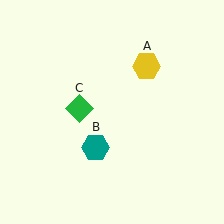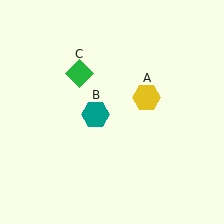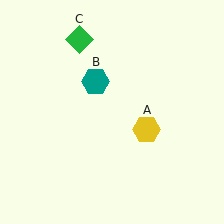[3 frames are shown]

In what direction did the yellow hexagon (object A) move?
The yellow hexagon (object A) moved down.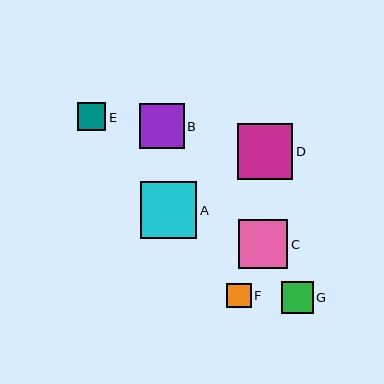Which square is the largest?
Square A is the largest with a size of approximately 56 pixels.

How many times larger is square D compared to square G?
Square D is approximately 1.7 times the size of square G.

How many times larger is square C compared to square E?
Square C is approximately 1.7 times the size of square E.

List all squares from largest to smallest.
From largest to smallest: A, D, C, B, G, E, F.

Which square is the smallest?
Square F is the smallest with a size of approximately 25 pixels.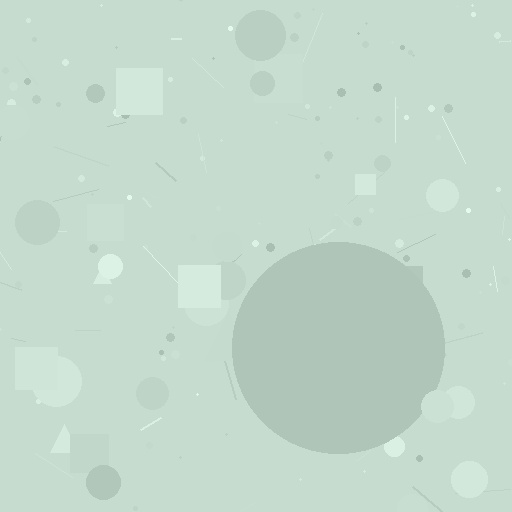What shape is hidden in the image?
A circle is hidden in the image.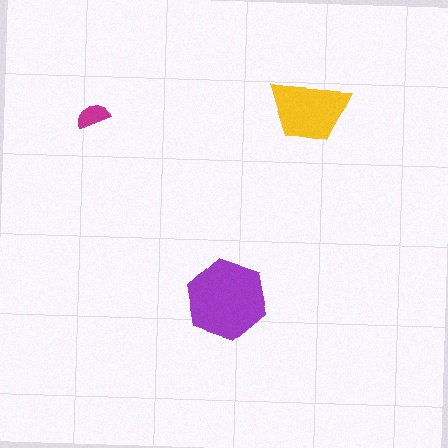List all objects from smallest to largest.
The magenta semicircle, the yellow trapezoid, the purple hexagon.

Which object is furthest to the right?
The yellow trapezoid is rightmost.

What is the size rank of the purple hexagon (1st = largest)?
1st.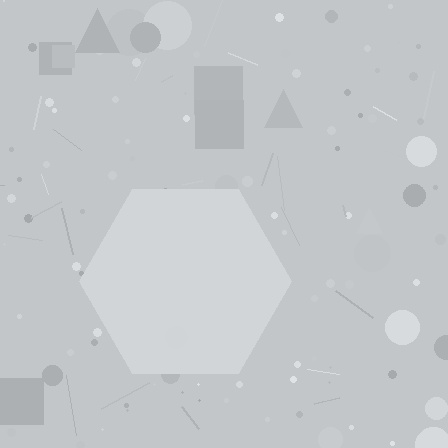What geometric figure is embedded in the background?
A hexagon is embedded in the background.